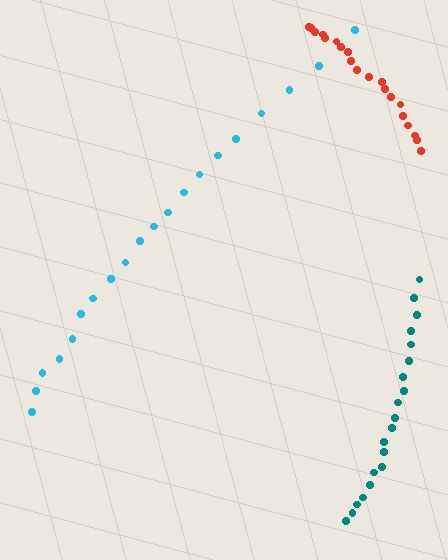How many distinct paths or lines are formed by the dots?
There are 3 distinct paths.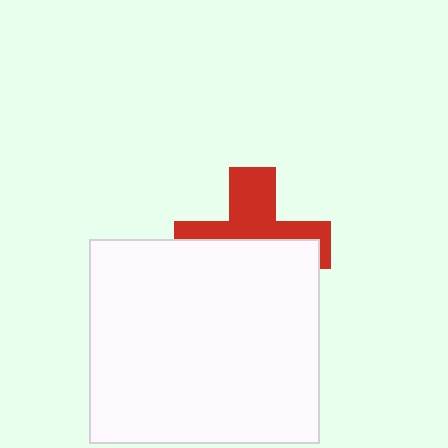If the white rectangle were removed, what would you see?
You would see the complete red cross.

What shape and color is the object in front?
The object in front is a white rectangle.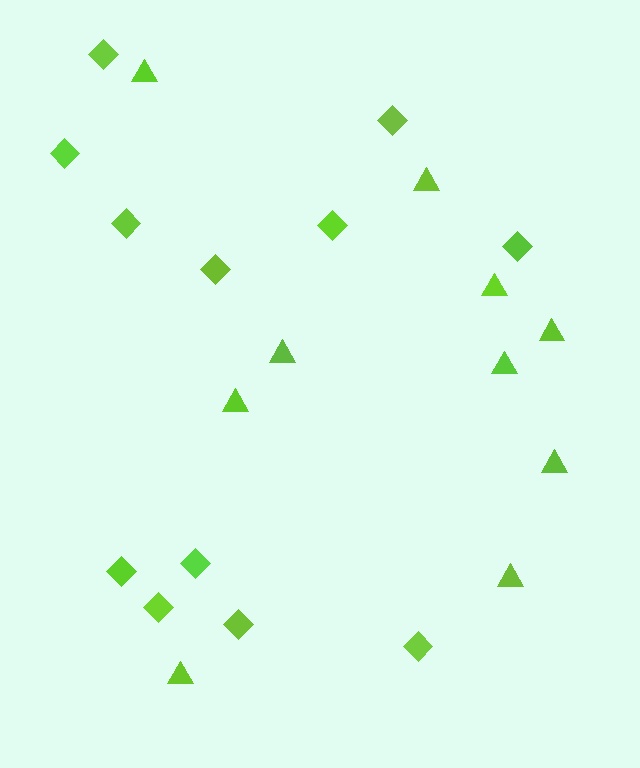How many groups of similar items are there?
There are 2 groups: one group of diamonds (12) and one group of triangles (10).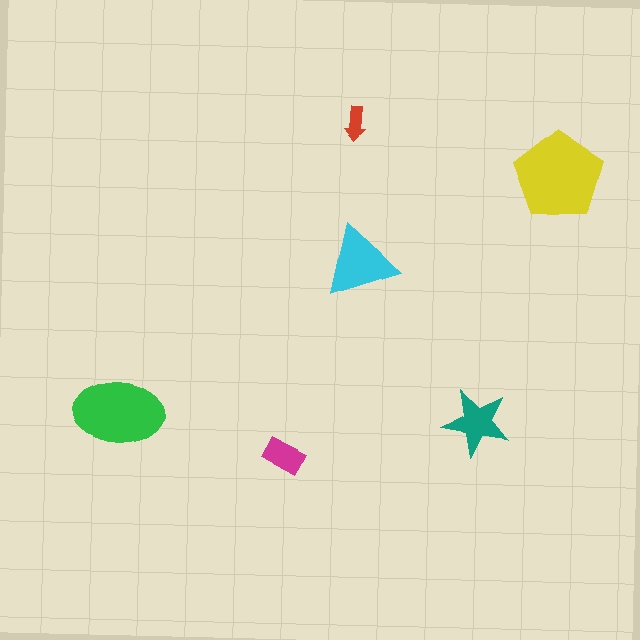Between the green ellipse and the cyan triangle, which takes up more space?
The green ellipse.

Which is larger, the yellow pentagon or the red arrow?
The yellow pentagon.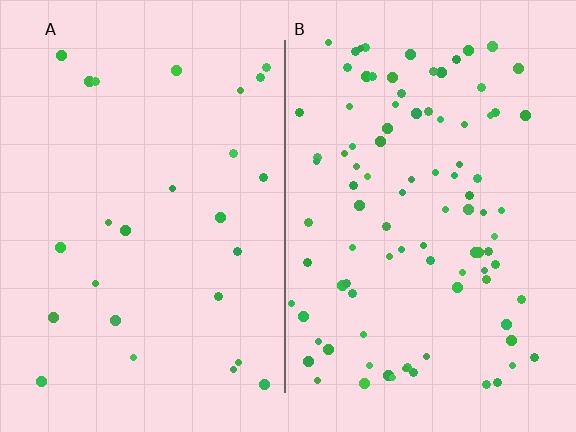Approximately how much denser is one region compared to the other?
Approximately 3.6× — region B over region A.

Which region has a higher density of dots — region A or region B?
B (the right).